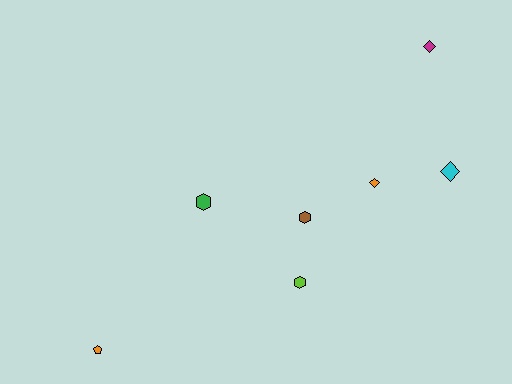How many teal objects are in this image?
There are no teal objects.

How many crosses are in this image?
There are no crosses.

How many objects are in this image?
There are 7 objects.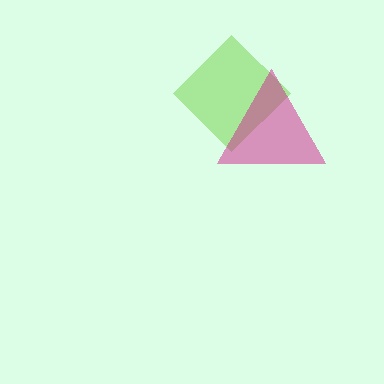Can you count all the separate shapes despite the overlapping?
Yes, there are 2 separate shapes.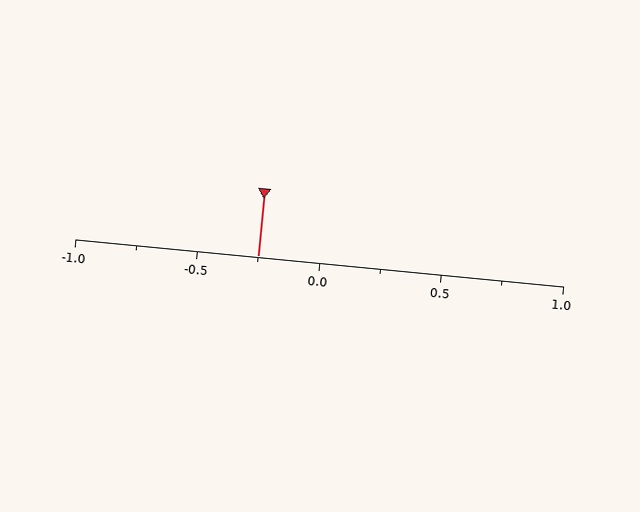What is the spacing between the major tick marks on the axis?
The major ticks are spaced 0.5 apart.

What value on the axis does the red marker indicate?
The marker indicates approximately -0.25.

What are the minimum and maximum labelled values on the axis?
The axis runs from -1.0 to 1.0.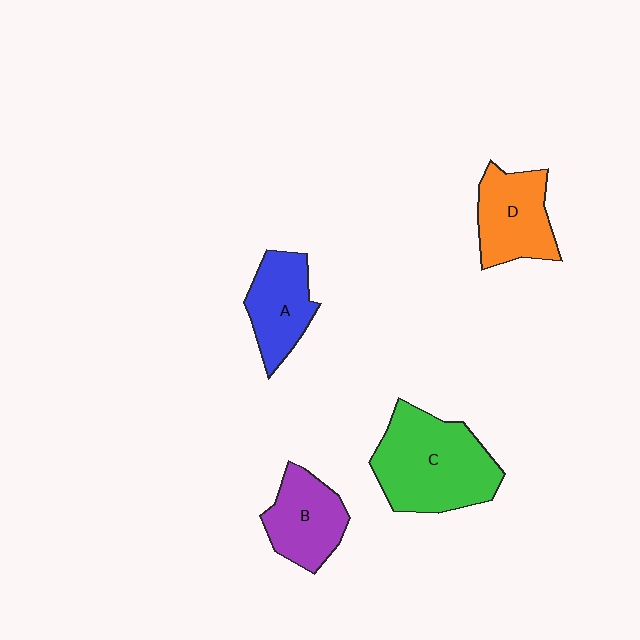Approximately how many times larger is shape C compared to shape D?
Approximately 1.6 times.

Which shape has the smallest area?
Shape A (blue).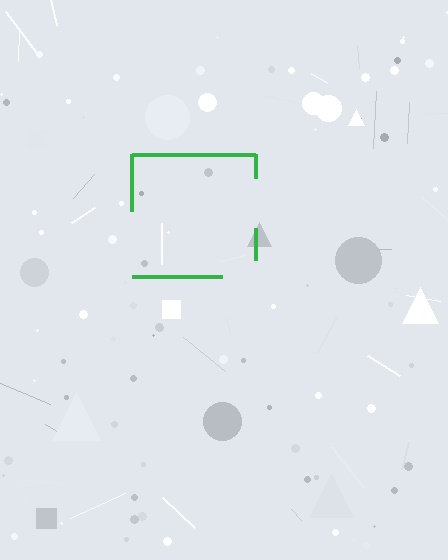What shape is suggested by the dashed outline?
The dashed outline suggests a square.